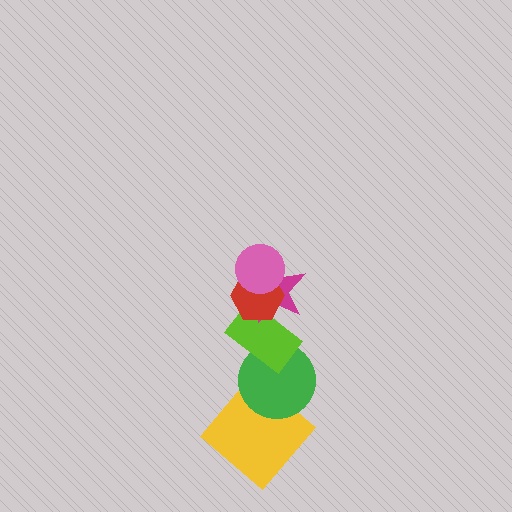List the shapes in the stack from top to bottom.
From top to bottom: the pink circle, the red hexagon, the magenta star, the lime rectangle, the green circle, the yellow diamond.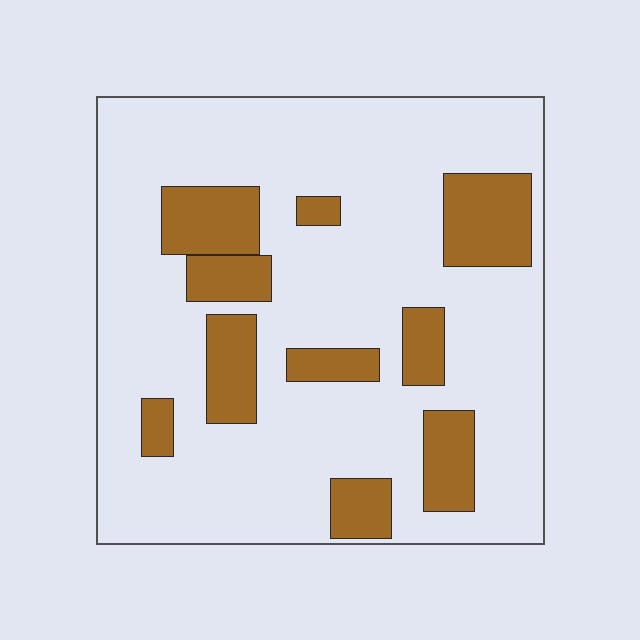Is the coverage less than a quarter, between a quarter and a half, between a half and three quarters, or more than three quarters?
Less than a quarter.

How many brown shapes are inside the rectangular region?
10.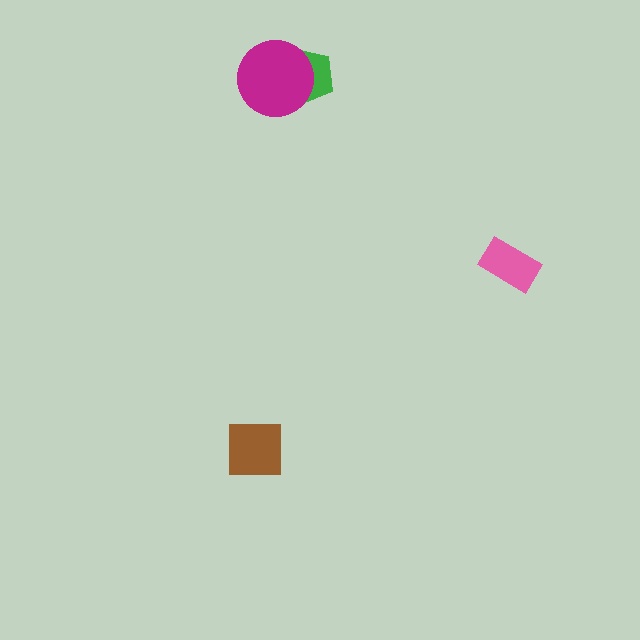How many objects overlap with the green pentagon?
1 object overlaps with the green pentagon.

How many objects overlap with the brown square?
0 objects overlap with the brown square.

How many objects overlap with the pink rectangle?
0 objects overlap with the pink rectangle.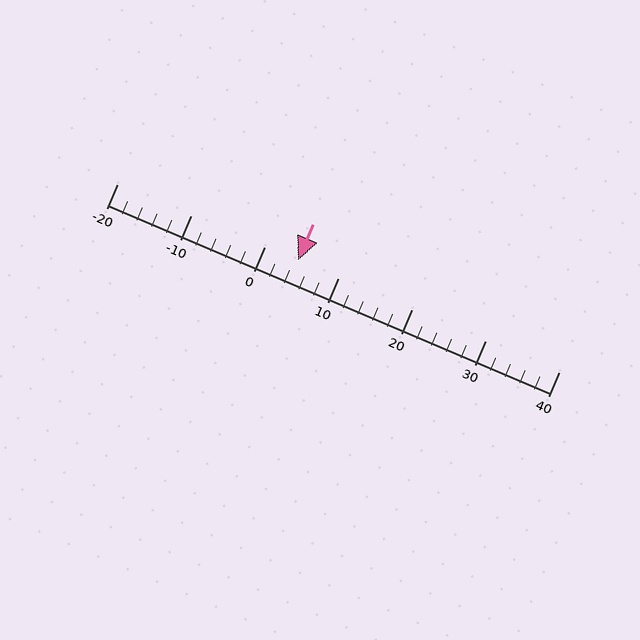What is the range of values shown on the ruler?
The ruler shows values from -20 to 40.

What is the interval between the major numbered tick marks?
The major tick marks are spaced 10 units apart.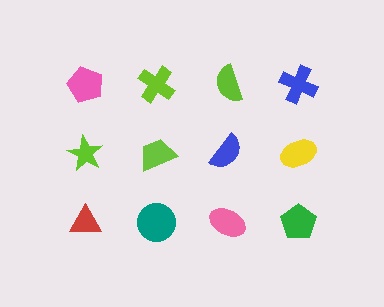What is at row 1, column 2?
A lime cross.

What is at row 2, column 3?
A blue semicircle.